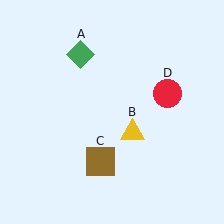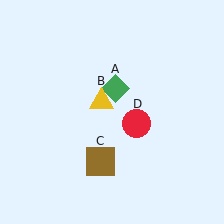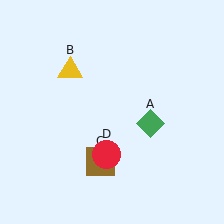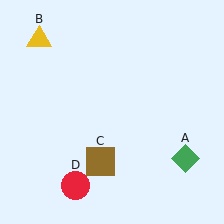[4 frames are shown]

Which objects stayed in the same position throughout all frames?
Brown square (object C) remained stationary.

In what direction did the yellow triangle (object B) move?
The yellow triangle (object B) moved up and to the left.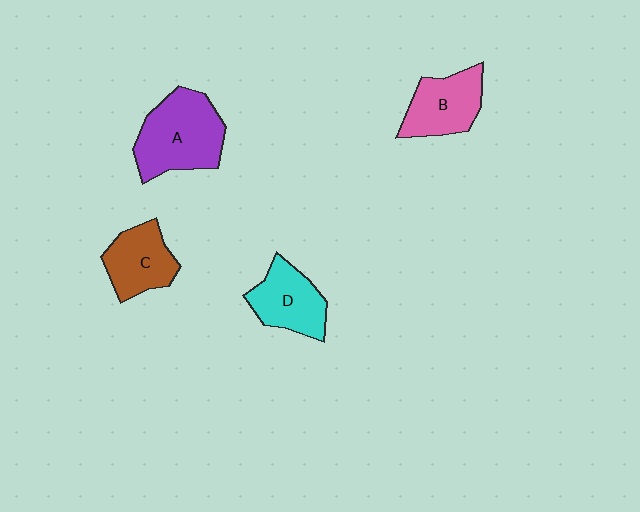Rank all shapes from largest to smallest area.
From largest to smallest: A (purple), B (pink), D (cyan), C (brown).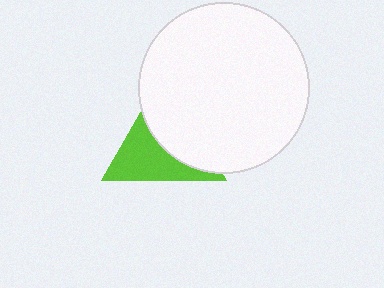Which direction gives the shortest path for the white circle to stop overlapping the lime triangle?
Moving toward the upper-right gives the shortest separation.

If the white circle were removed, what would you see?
You would see the complete lime triangle.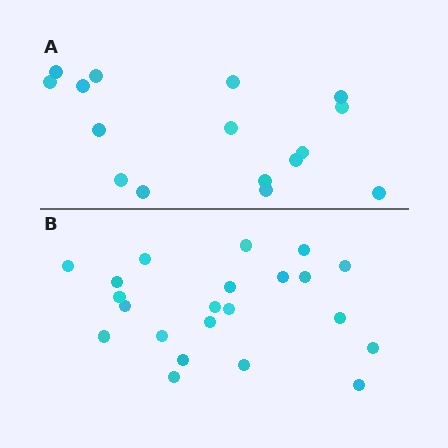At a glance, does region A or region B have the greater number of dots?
Region B (the bottom region) has more dots.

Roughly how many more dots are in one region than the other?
Region B has about 6 more dots than region A.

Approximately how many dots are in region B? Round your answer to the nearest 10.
About 20 dots. (The exact count is 22, which rounds to 20.)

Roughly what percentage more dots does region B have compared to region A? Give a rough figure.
About 40% more.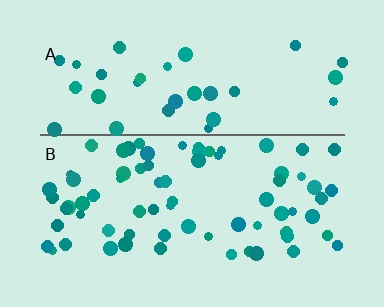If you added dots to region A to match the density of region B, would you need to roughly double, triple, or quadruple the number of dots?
Approximately double.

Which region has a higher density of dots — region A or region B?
B (the bottom).